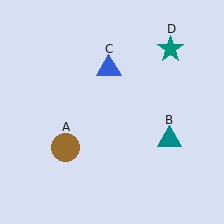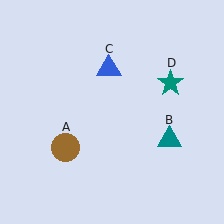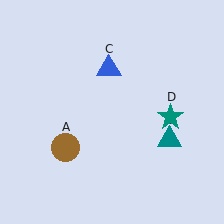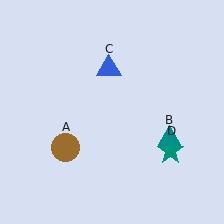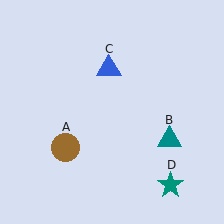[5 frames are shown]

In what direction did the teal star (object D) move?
The teal star (object D) moved down.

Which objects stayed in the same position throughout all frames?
Brown circle (object A) and teal triangle (object B) and blue triangle (object C) remained stationary.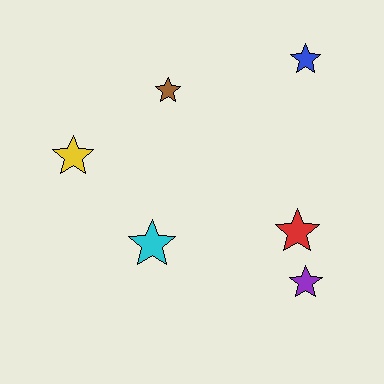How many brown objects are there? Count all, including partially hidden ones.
There is 1 brown object.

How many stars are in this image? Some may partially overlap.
There are 6 stars.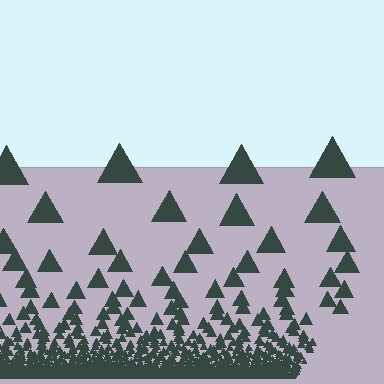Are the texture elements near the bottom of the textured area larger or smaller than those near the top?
Smaller. The gradient is inverted — elements near the bottom are smaller and denser.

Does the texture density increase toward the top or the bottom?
Density increases toward the bottom.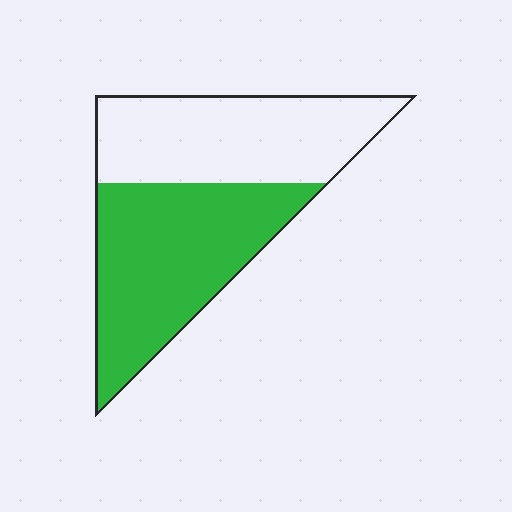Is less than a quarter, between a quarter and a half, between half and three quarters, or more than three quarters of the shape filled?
Between half and three quarters.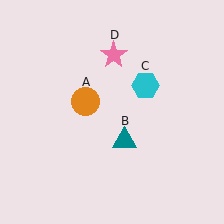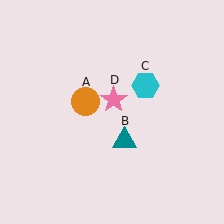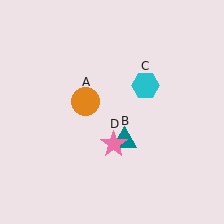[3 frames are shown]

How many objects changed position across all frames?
1 object changed position: pink star (object D).